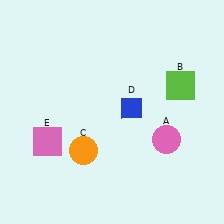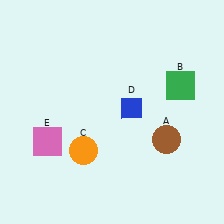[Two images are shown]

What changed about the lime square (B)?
In Image 1, B is lime. In Image 2, it changed to green.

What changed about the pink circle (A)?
In Image 1, A is pink. In Image 2, it changed to brown.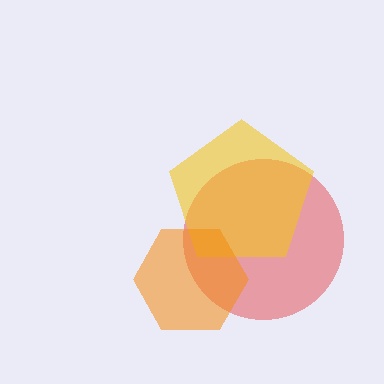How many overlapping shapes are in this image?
There are 3 overlapping shapes in the image.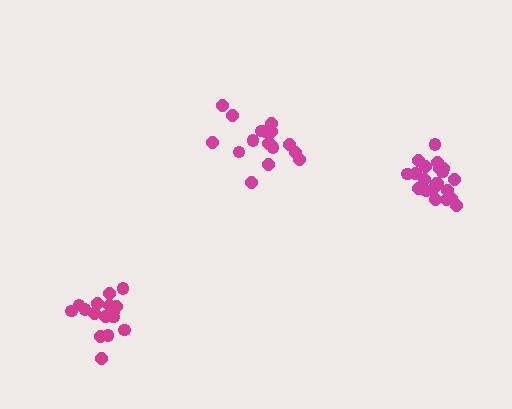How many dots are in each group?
Group 1: 18 dots, Group 2: 16 dots, Group 3: 21 dots (55 total).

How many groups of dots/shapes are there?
There are 3 groups.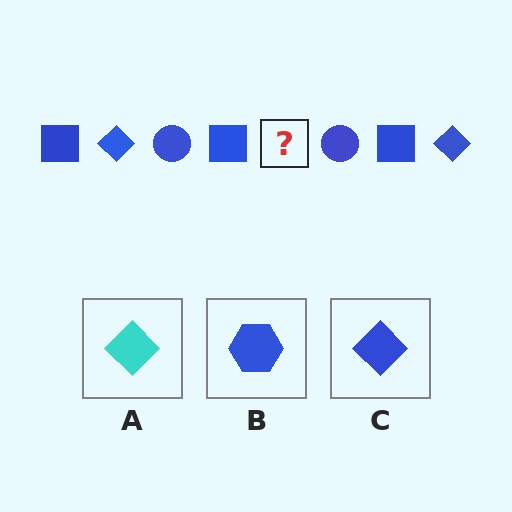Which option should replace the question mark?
Option C.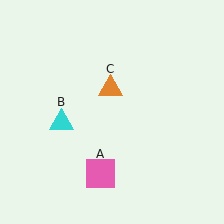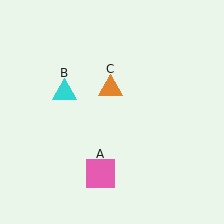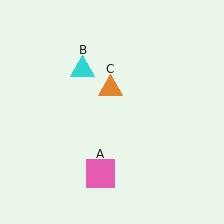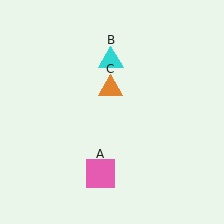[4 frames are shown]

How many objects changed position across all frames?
1 object changed position: cyan triangle (object B).